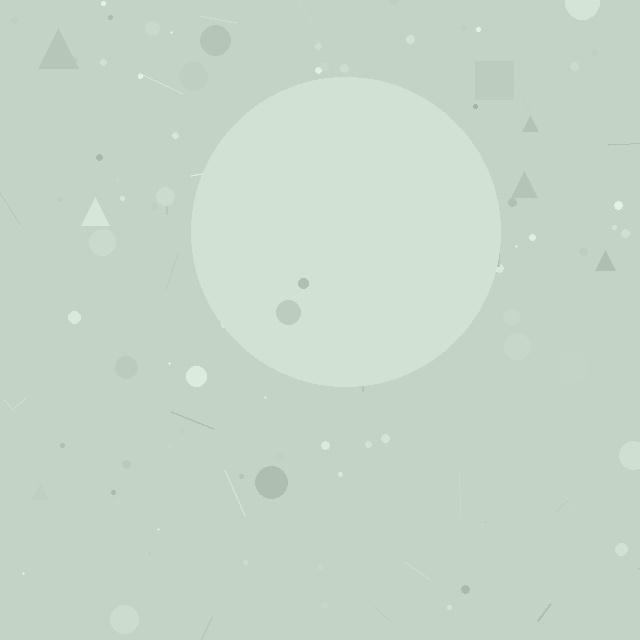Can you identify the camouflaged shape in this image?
The camouflaged shape is a circle.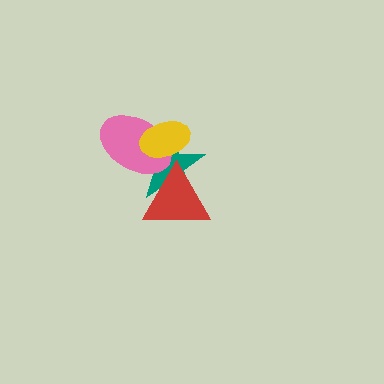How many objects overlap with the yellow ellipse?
2 objects overlap with the yellow ellipse.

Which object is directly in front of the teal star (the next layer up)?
The pink ellipse is directly in front of the teal star.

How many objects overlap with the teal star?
3 objects overlap with the teal star.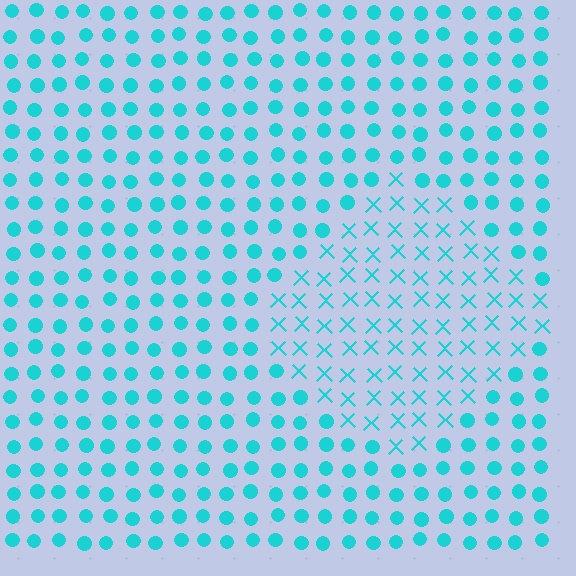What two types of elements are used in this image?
The image uses X marks inside the diamond region and circles outside it.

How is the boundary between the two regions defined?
The boundary is defined by a change in element shape: X marks inside vs. circles outside. All elements share the same color and spacing.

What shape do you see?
I see a diamond.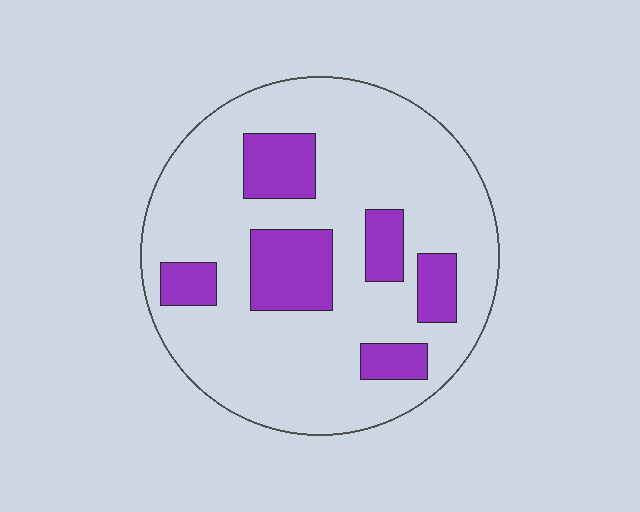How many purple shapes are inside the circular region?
6.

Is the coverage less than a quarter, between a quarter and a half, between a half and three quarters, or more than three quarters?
Less than a quarter.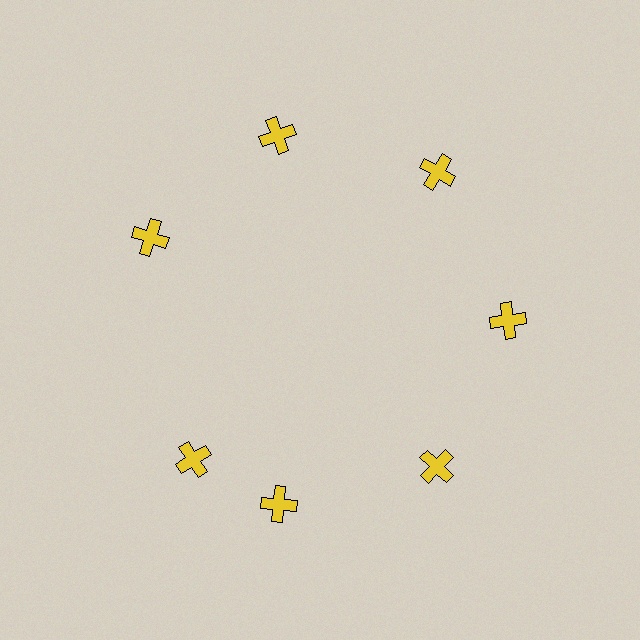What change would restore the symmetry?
The symmetry would be restored by rotating it back into even spacing with its neighbors so that all 7 crosses sit at equal angles and equal distance from the center.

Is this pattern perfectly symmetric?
No. The 7 yellow crosses are arranged in a ring, but one element near the 8 o'clock position is rotated out of alignment along the ring, breaking the 7-fold rotational symmetry.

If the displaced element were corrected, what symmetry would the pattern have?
It would have 7-fold rotational symmetry — the pattern would map onto itself every 51 degrees.